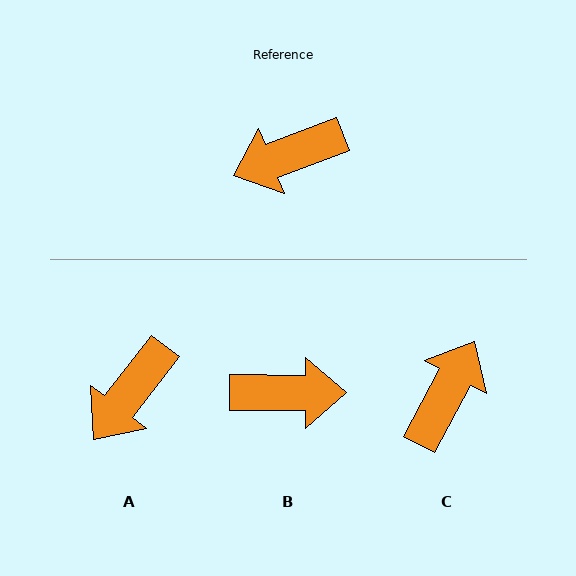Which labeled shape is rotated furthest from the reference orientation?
B, about 159 degrees away.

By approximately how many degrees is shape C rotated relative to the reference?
Approximately 139 degrees clockwise.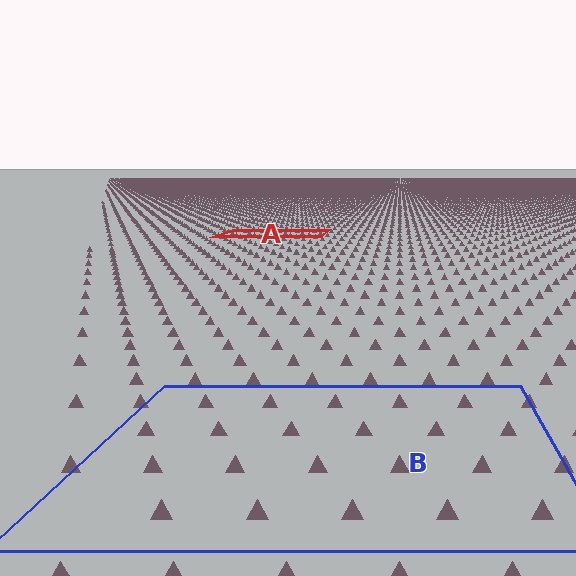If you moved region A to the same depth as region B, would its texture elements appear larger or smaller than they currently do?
They would appear larger. At a closer depth, the same texture elements are projected at a bigger on-screen size.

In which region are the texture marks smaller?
The texture marks are smaller in region A, because it is farther away.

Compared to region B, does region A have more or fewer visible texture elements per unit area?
Region A has more texture elements per unit area — they are packed more densely because it is farther away.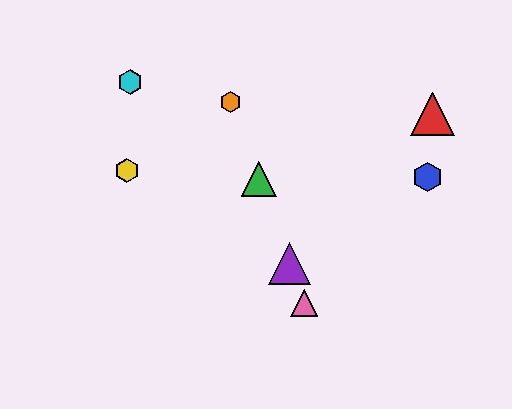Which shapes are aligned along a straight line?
The green triangle, the purple triangle, the orange hexagon, the pink triangle are aligned along a straight line.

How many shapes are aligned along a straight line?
4 shapes (the green triangle, the purple triangle, the orange hexagon, the pink triangle) are aligned along a straight line.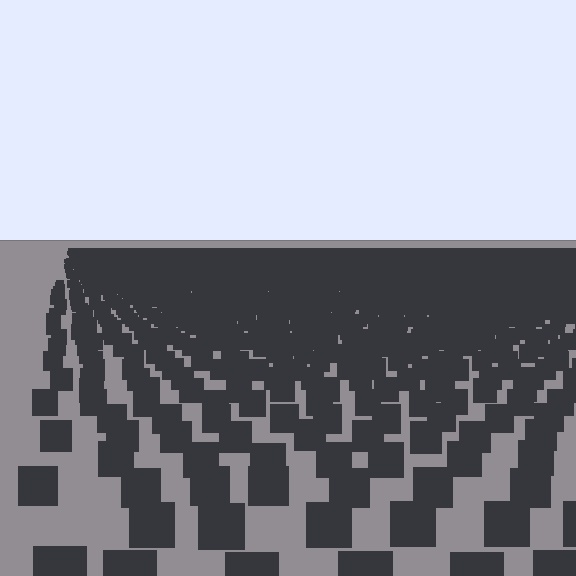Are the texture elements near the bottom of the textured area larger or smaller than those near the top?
Larger. Near the bottom, elements are closer to the viewer and appear at a bigger on-screen size.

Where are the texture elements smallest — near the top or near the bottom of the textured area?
Near the top.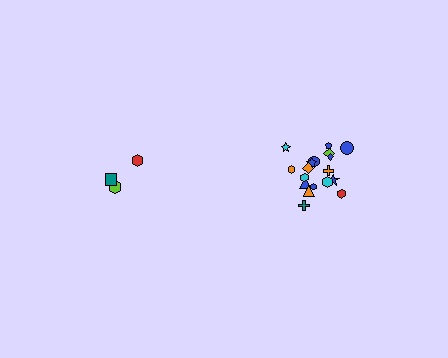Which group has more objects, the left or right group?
The right group.